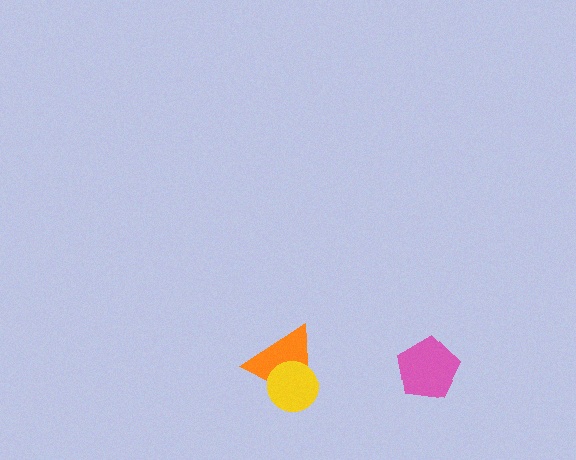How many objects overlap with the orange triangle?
1 object overlaps with the orange triangle.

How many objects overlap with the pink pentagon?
0 objects overlap with the pink pentagon.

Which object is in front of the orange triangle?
The yellow circle is in front of the orange triangle.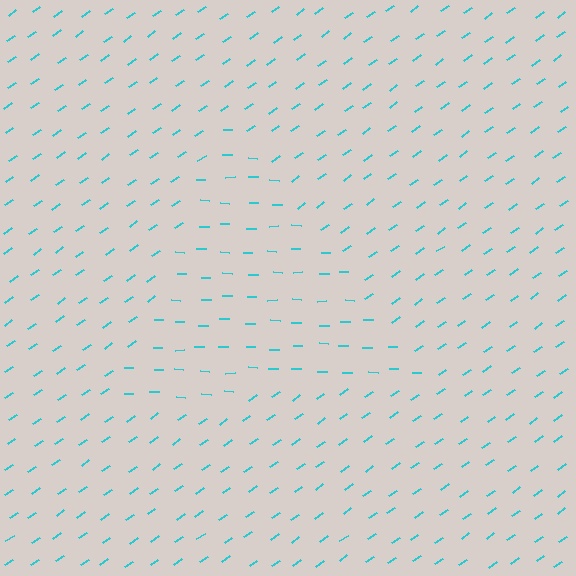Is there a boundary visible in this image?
Yes, there is a texture boundary formed by a change in line orientation.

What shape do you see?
I see a triangle.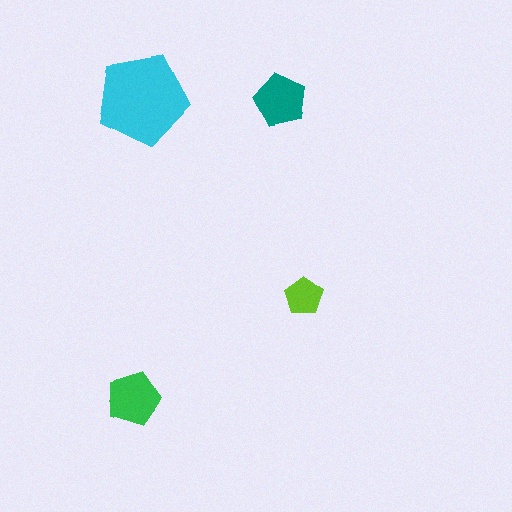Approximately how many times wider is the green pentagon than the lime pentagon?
About 1.5 times wider.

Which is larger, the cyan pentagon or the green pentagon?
The cyan one.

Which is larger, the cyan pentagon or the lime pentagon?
The cyan one.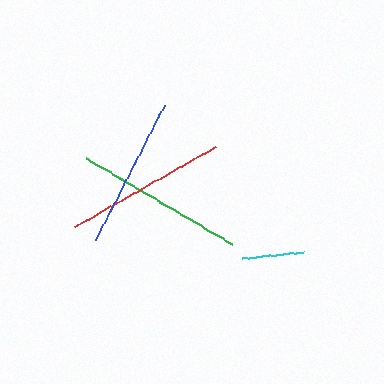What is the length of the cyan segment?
The cyan segment is approximately 61 pixels long.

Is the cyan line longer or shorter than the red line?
The red line is longer than the cyan line.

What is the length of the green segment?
The green segment is approximately 168 pixels long.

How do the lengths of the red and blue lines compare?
The red and blue lines are approximately the same length.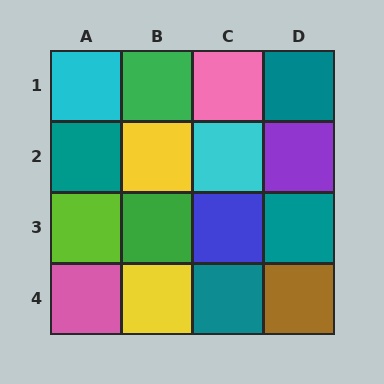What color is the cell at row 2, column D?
Purple.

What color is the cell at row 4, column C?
Teal.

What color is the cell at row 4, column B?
Yellow.